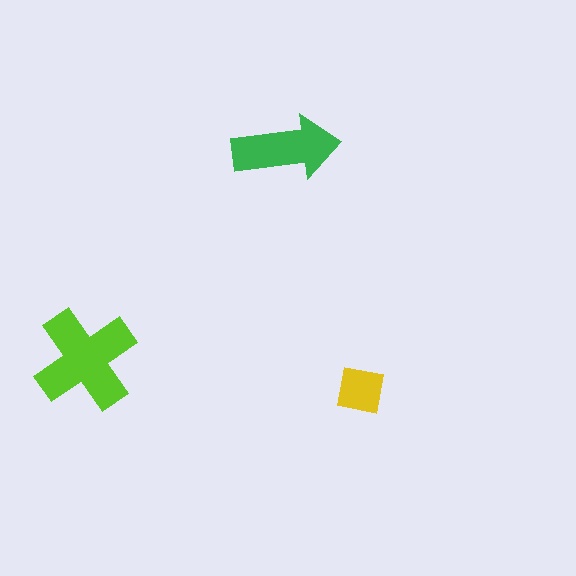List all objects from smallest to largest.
The yellow square, the green arrow, the lime cross.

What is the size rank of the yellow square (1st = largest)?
3rd.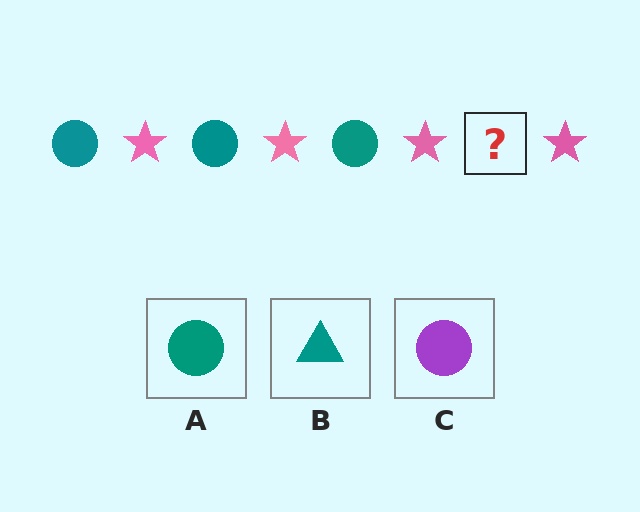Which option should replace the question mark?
Option A.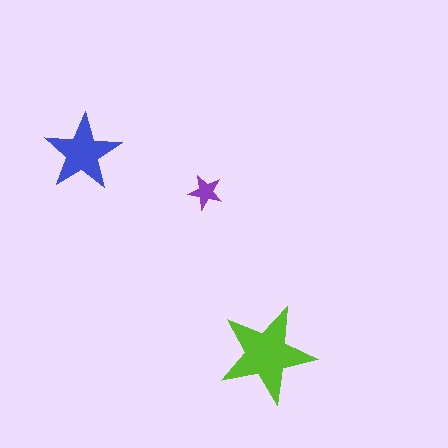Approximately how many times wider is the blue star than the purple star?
About 2 times wider.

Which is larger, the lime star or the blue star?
The lime one.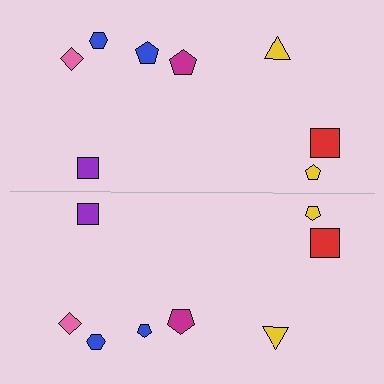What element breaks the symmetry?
The blue pentagon on the bottom side has a different size than its mirror counterpart.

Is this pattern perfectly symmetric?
No, the pattern is not perfectly symmetric. The blue pentagon on the bottom side has a different size than its mirror counterpart.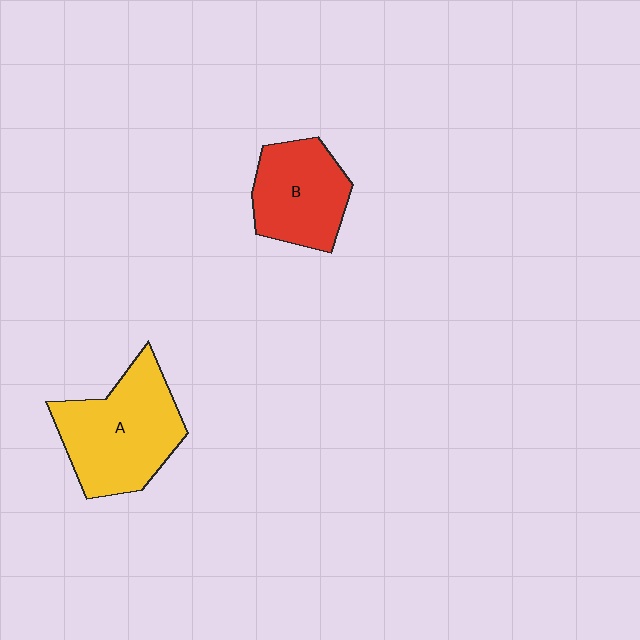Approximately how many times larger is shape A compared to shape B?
Approximately 1.4 times.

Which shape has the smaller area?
Shape B (red).